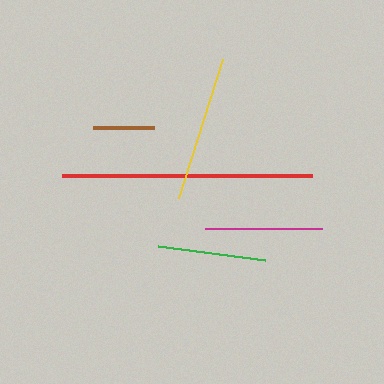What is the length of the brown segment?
The brown segment is approximately 61 pixels long.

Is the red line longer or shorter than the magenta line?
The red line is longer than the magenta line.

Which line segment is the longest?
The red line is the longest at approximately 250 pixels.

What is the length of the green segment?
The green segment is approximately 108 pixels long.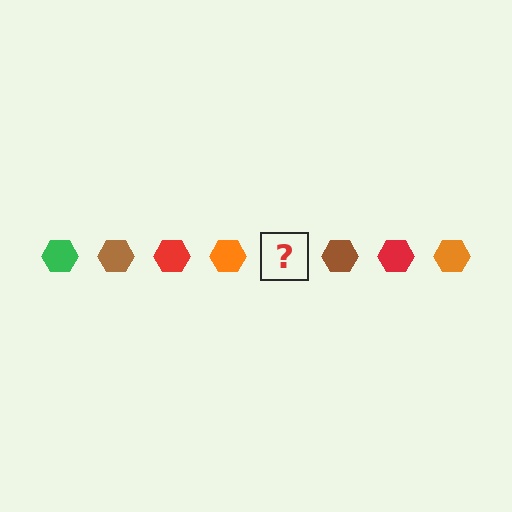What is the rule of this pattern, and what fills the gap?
The rule is that the pattern cycles through green, brown, red, orange hexagons. The gap should be filled with a green hexagon.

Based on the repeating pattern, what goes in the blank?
The blank should be a green hexagon.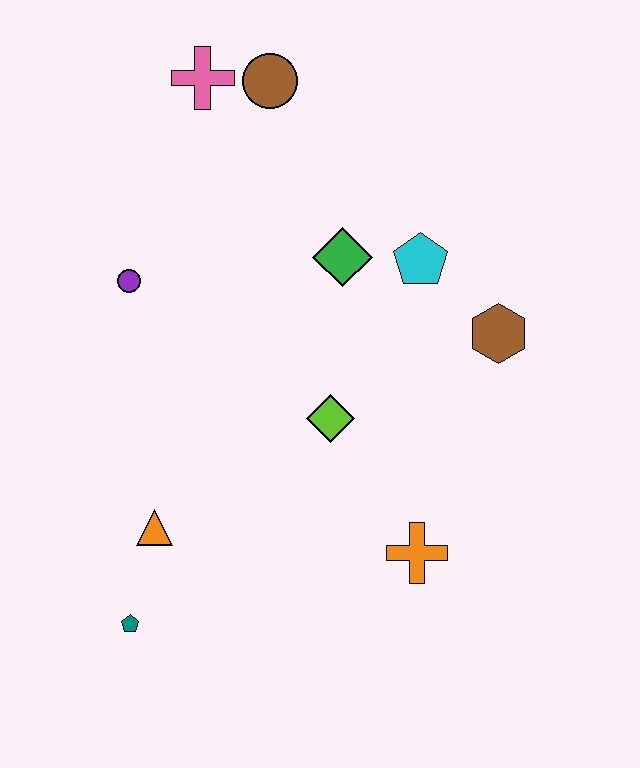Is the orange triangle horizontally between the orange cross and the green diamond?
No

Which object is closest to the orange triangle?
The teal pentagon is closest to the orange triangle.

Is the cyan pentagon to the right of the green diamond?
Yes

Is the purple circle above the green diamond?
No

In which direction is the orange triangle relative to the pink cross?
The orange triangle is below the pink cross.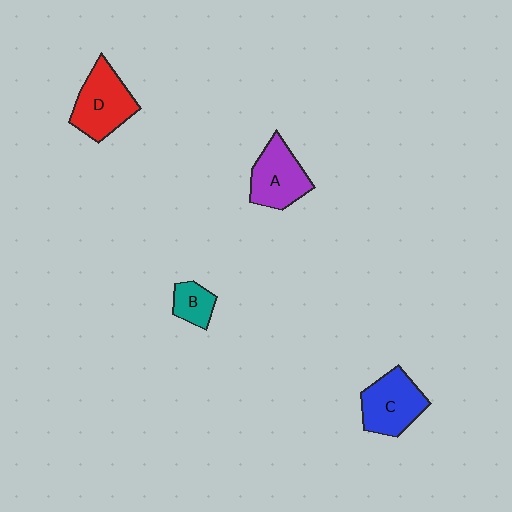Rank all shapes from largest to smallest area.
From largest to smallest: D (red), C (blue), A (purple), B (teal).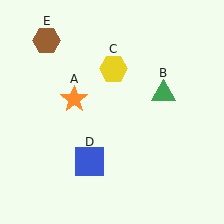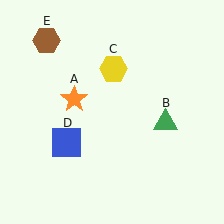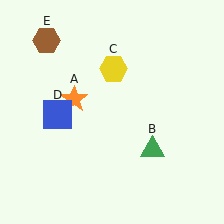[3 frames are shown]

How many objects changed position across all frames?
2 objects changed position: green triangle (object B), blue square (object D).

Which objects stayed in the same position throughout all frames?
Orange star (object A) and yellow hexagon (object C) and brown hexagon (object E) remained stationary.